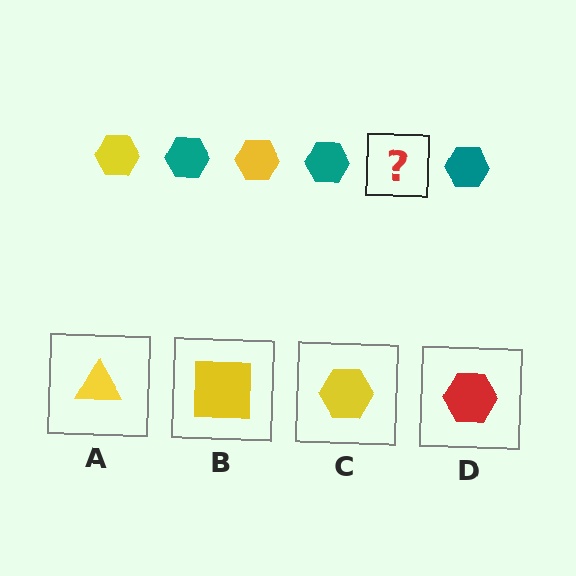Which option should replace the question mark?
Option C.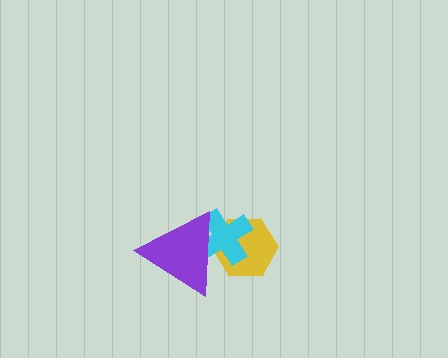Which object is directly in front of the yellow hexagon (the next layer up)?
The cyan cross is directly in front of the yellow hexagon.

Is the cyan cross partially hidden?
Yes, it is partially covered by another shape.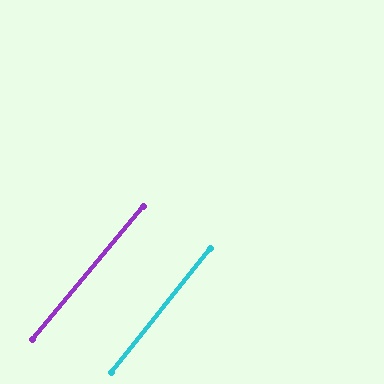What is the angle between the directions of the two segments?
Approximately 1 degree.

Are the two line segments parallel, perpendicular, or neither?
Parallel — their directions differ by only 1.3°.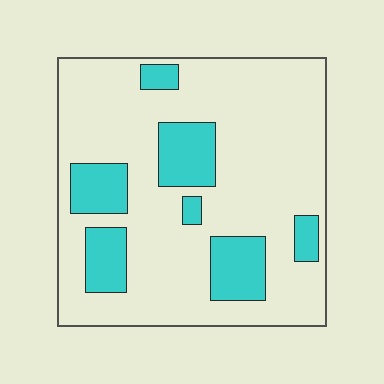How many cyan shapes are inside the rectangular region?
7.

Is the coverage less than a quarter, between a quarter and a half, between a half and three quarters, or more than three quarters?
Less than a quarter.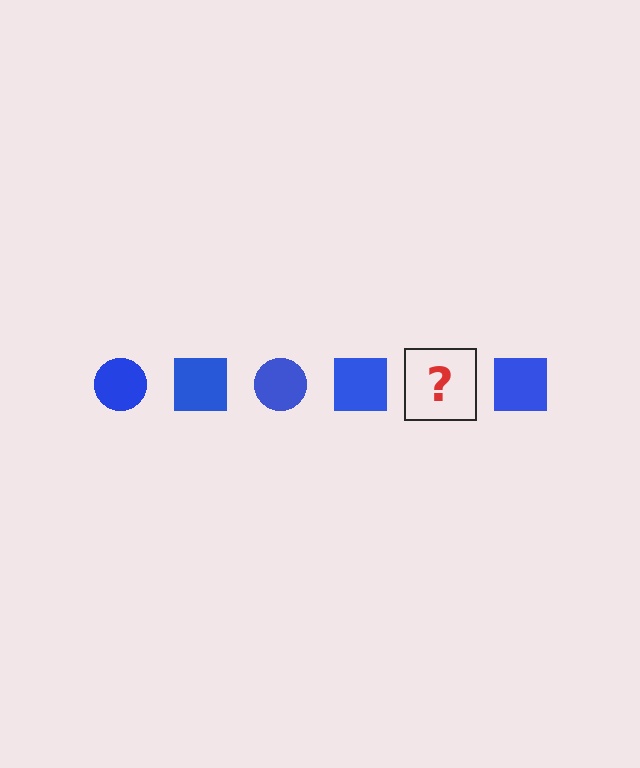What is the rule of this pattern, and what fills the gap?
The rule is that the pattern cycles through circle, square shapes in blue. The gap should be filled with a blue circle.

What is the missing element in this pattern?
The missing element is a blue circle.